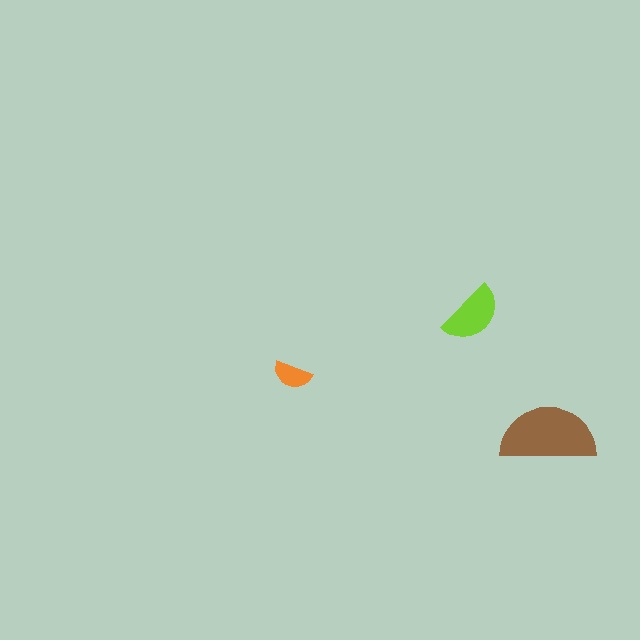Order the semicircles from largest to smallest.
the brown one, the lime one, the orange one.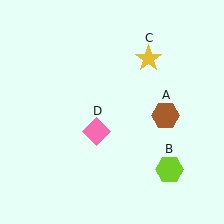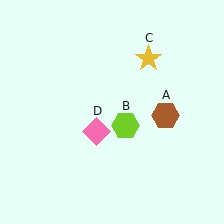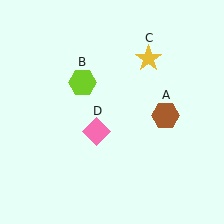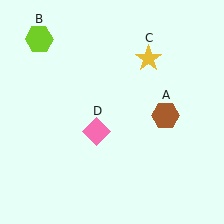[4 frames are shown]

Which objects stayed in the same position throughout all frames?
Brown hexagon (object A) and yellow star (object C) and pink diamond (object D) remained stationary.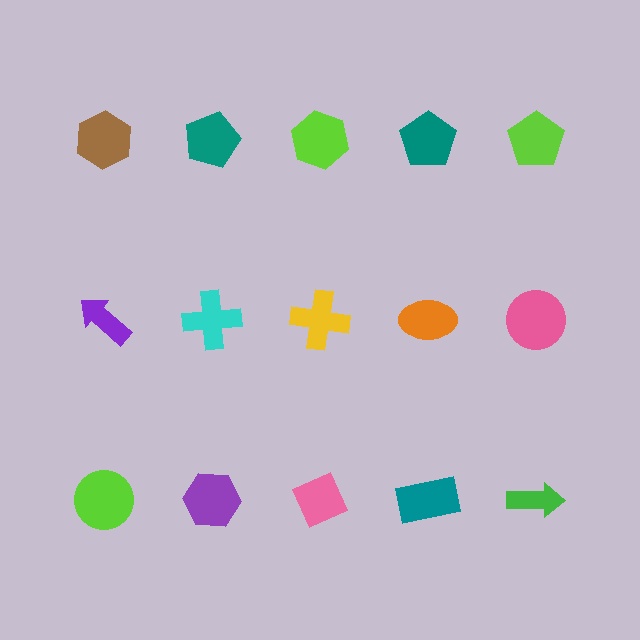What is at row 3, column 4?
A teal rectangle.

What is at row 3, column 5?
A green arrow.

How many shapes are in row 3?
5 shapes.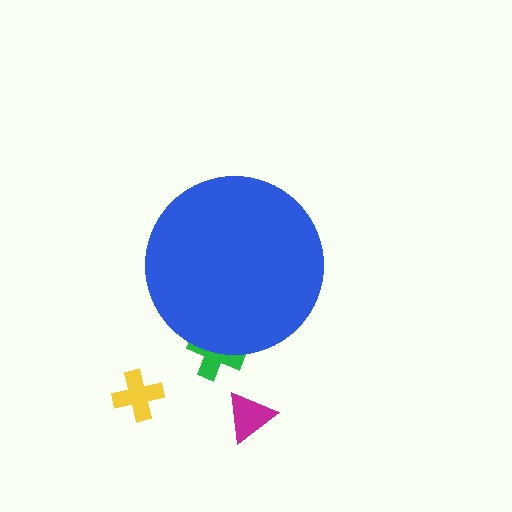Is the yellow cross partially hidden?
No, the yellow cross is fully visible.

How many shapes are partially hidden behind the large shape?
1 shape is partially hidden.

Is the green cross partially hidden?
Yes, the green cross is partially hidden behind the blue circle.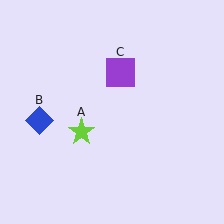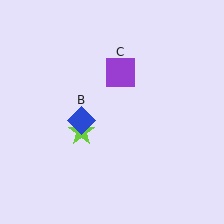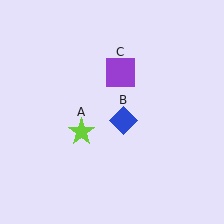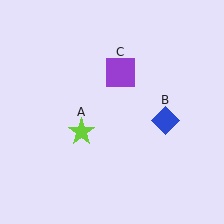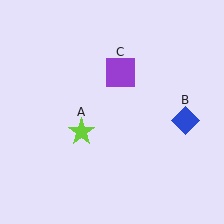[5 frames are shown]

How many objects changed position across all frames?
1 object changed position: blue diamond (object B).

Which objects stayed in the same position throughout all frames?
Lime star (object A) and purple square (object C) remained stationary.